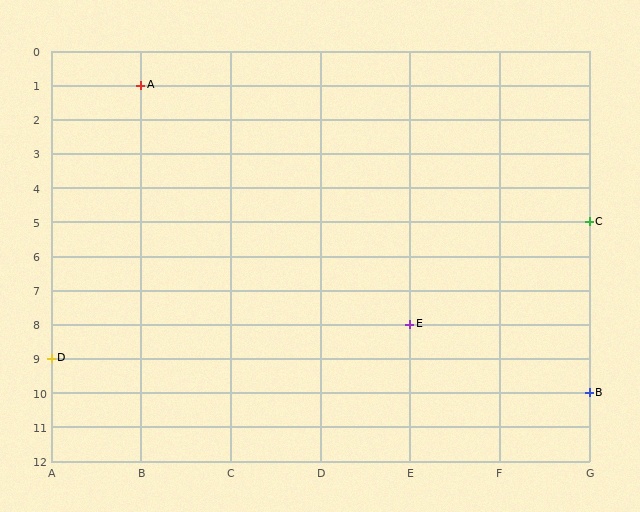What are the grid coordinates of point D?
Point D is at grid coordinates (A, 9).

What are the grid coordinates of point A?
Point A is at grid coordinates (B, 1).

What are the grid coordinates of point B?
Point B is at grid coordinates (G, 10).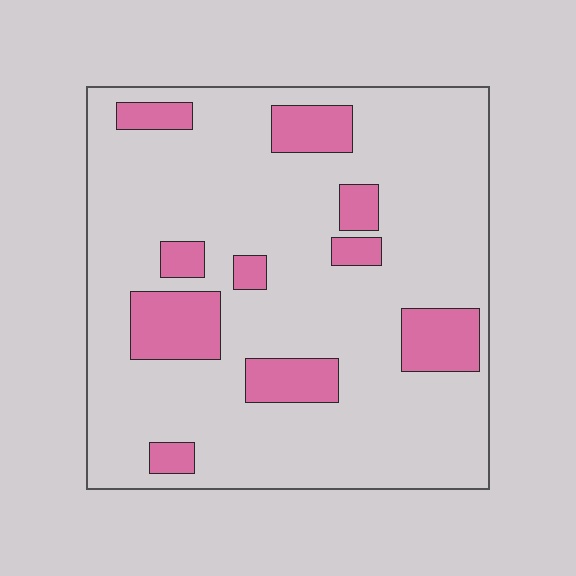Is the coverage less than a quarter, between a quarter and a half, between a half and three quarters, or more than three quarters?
Less than a quarter.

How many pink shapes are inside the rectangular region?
10.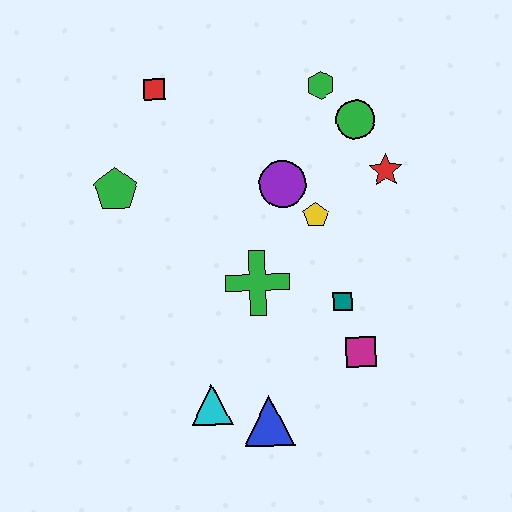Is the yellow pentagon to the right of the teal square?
No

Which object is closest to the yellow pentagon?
The purple circle is closest to the yellow pentagon.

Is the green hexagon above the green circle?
Yes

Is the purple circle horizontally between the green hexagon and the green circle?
No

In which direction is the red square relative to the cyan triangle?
The red square is above the cyan triangle.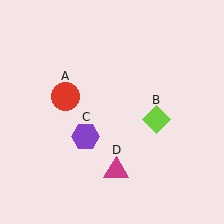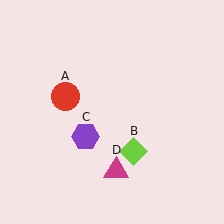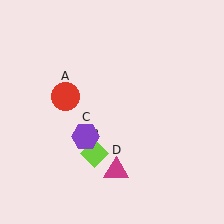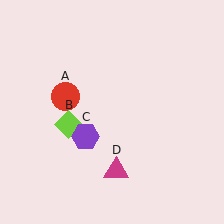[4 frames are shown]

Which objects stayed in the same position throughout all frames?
Red circle (object A) and purple hexagon (object C) and magenta triangle (object D) remained stationary.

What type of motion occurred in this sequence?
The lime diamond (object B) rotated clockwise around the center of the scene.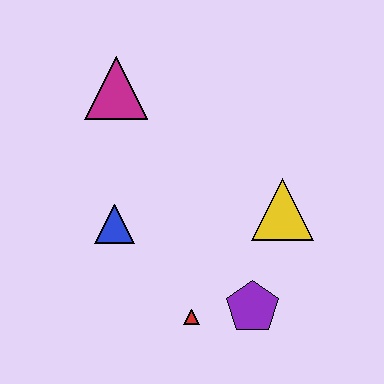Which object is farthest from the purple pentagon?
The magenta triangle is farthest from the purple pentagon.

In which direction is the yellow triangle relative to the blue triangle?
The yellow triangle is to the right of the blue triangle.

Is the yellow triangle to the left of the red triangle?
No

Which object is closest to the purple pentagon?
The red triangle is closest to the purple pentagon.